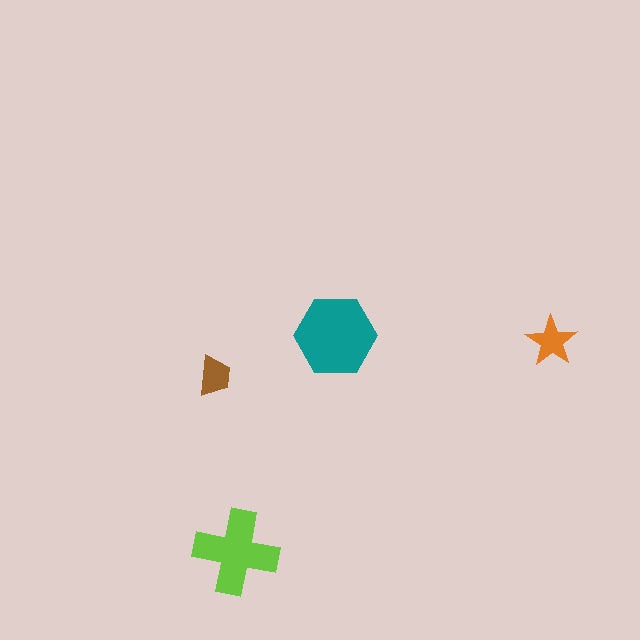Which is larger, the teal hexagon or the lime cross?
The teal hexagon.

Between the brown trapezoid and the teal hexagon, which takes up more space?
The teal hexagon.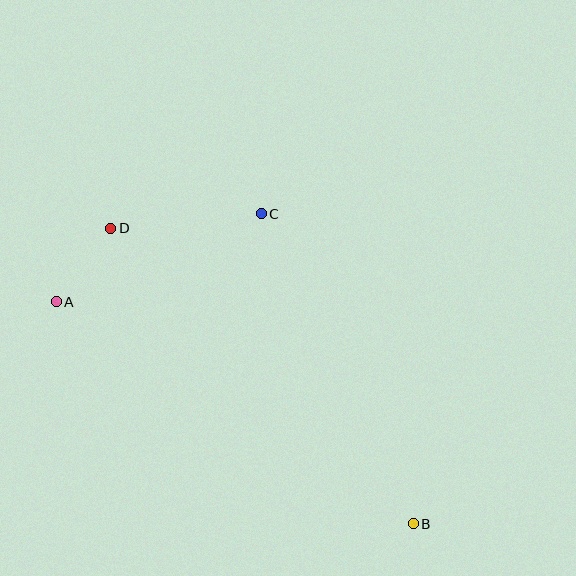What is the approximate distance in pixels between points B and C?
The distance between B and C is approximately 345 pixels.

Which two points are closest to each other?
Points A and D are closest to each other.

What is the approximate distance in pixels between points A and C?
The distance between A and C is approximately 223 pixels.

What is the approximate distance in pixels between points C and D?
The distance between C and D is approximately 151 pixels.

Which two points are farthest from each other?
Points B and D are farthest from each other.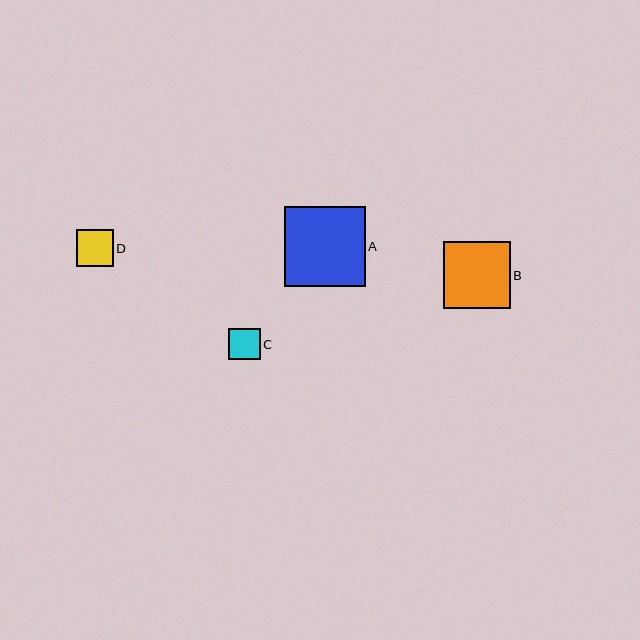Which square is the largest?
Square A is the largest with a size of approximately 81 pixels.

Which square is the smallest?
Square C is the smallest with a size of approximately 31 pixels.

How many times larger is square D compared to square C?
Square D is approximately 1.2 times the size of square C.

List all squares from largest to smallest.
From largest to smallest: A, B, D, C.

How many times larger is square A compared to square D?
Square A is approximately 2.2 times the size of square D.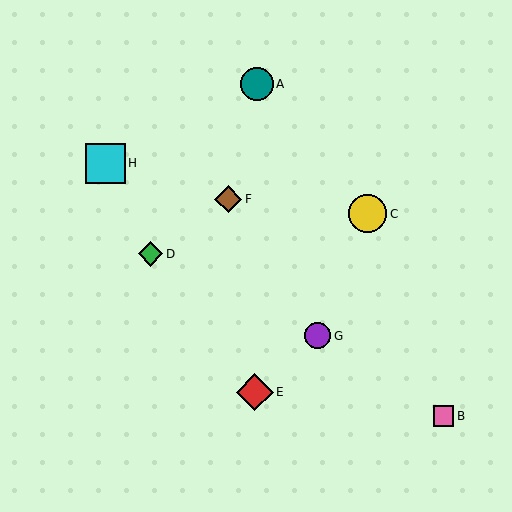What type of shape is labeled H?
Shape H is a cyan square.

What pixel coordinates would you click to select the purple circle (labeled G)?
Click at (317, 336) to select the purple circle G.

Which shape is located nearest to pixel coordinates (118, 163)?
The cyan square (labeled H) at (105, 163) is nearest to that location.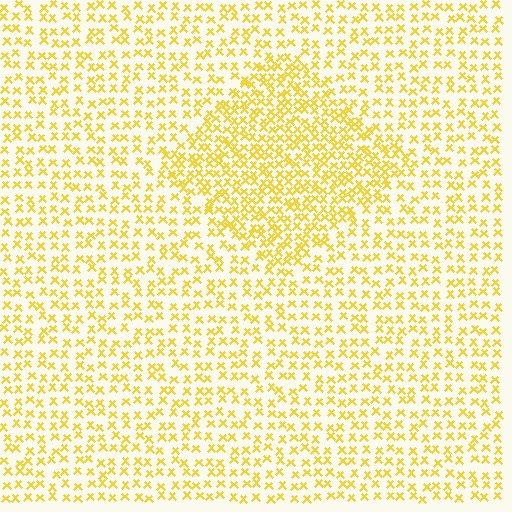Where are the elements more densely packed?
The elements are more densely packed inside the diamond boundary.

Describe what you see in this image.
The image contains small yellow elements arranged at two different densities. A diamond-shaped region is visible where the elements are more densely packed than the surrounding area.